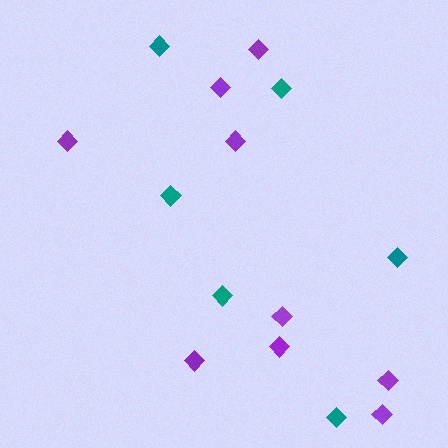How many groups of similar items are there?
There are 2 groups: one group of purple diamonds (9) and one group of teal diamonds (6).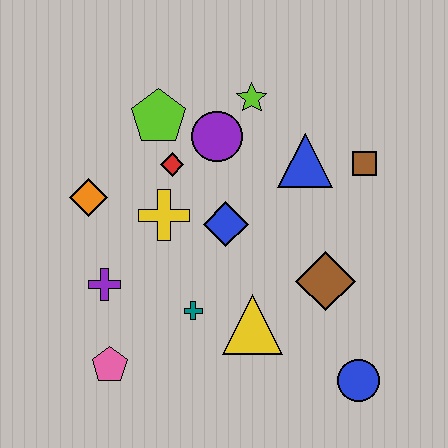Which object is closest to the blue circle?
The brown diamond is closest to the blue circle.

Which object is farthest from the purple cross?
The brown square is farthest from the purple cross.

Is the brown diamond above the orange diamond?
No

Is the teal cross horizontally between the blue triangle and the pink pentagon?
Yes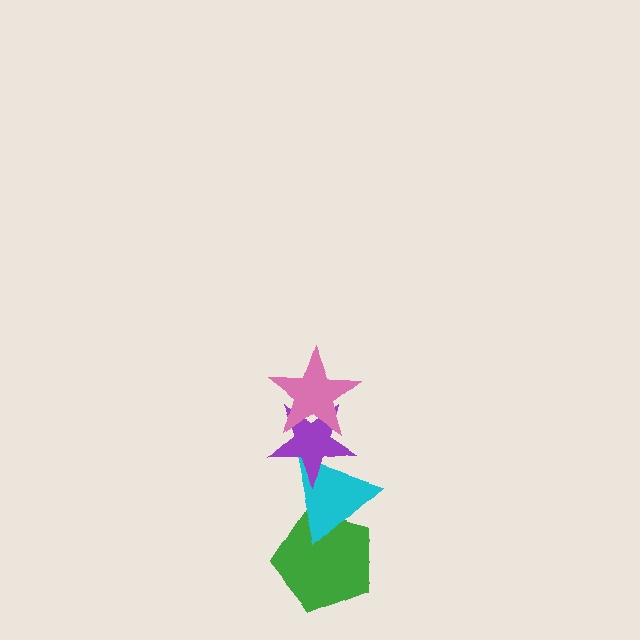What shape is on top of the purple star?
The pink star is on top of the purple star.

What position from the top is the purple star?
The purple star is 2nd from the top.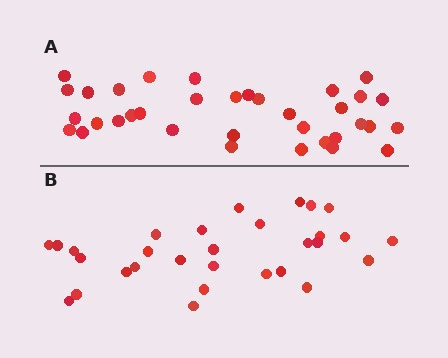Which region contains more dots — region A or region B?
Region A (the top region) has more dots.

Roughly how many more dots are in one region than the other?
Region A has about 5 more dots than region B.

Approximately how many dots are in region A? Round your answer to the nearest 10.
About 40 dots. (The exact count is 35, which rounds to 40.)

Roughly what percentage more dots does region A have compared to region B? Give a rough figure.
About 15% more.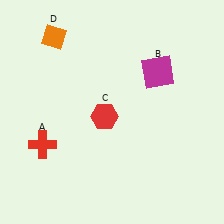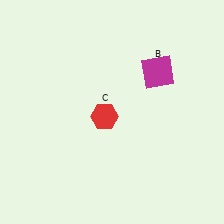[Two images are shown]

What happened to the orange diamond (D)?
The orange diamond (D) was removed in Image 2. It was in the top-left area of Image 1.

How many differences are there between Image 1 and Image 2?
There are 2 differences between the two images.